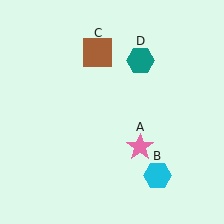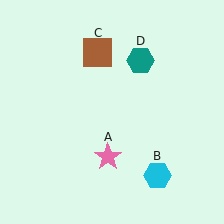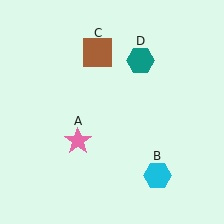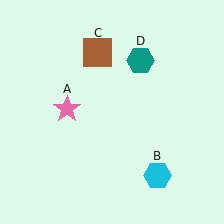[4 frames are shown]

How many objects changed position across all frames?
1 object changed position: pink star (object A).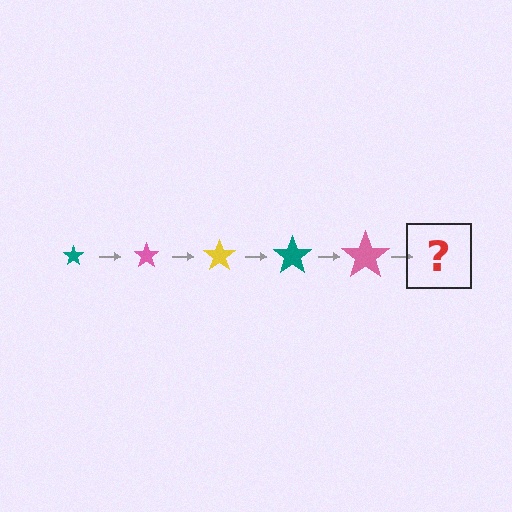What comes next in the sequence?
The next element should be a yellow star, larger than the previous one.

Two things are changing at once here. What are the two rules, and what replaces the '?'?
The two rules are that the star grows larger each step and the color cycles through teal, pink, and yellow. The '?' should be a yellow star, larger than the previous one.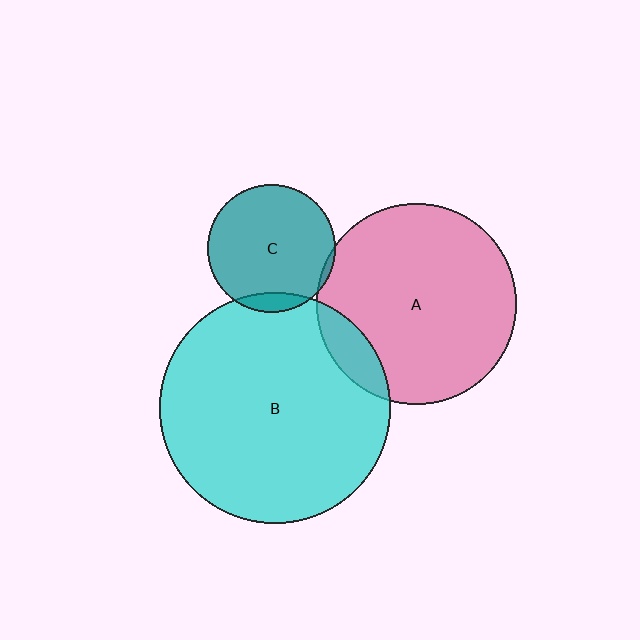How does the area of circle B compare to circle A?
Approximately 1.3 times.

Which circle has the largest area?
Circle B (cyan).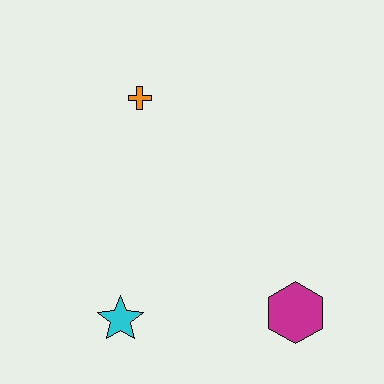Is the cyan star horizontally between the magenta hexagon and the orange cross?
No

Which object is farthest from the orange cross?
The magenta hexagon is farthest from the orange cross.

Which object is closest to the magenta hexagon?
The cyan star is closest to the magenta hexagon.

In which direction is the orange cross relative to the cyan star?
The orange cross is above the cyan star.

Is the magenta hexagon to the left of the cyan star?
No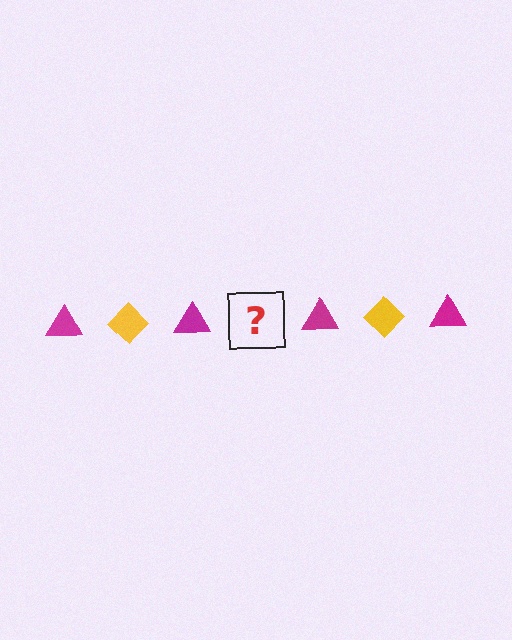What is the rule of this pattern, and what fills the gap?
The rule is that the pattern alternates between magenta triangle and yellow diamond. The gap should be filled with a yellow diamond.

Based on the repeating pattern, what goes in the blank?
The blank should be a yellow diamond.